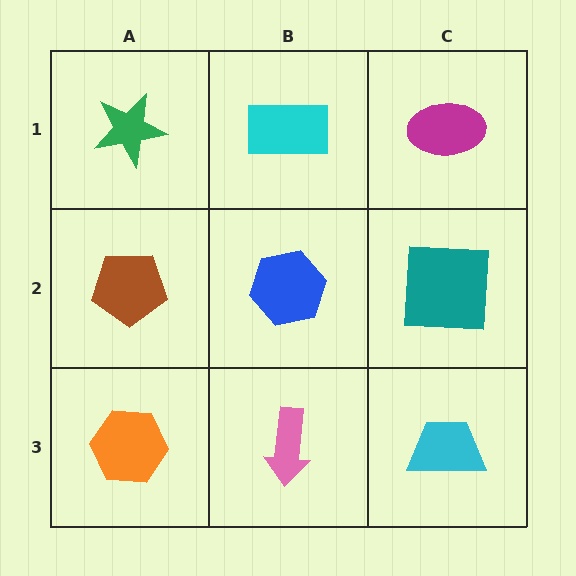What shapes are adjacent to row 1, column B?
A blue hexagon (row 2, column B), a green star (row 1, column A), a magenta ellipse (row 1, column C).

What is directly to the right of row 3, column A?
A pink arrow.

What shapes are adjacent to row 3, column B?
A blue hexagon (row 2, column B), an orange hexagon (row 3, column A), a cyan trapezoid (row 3, column C).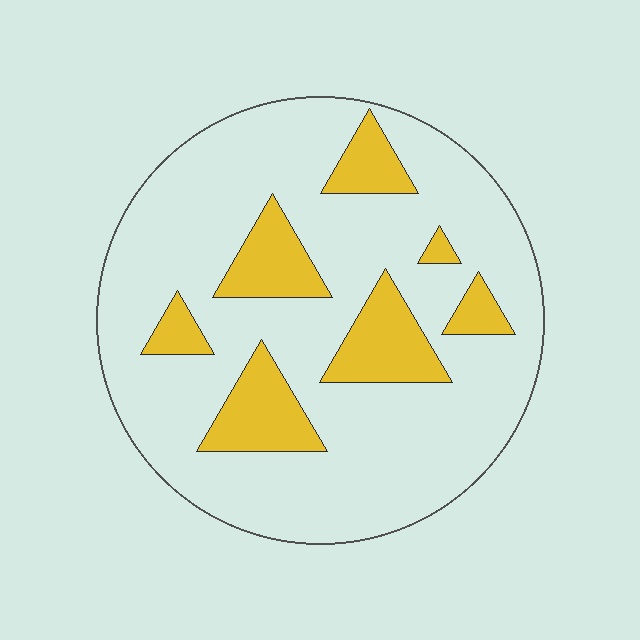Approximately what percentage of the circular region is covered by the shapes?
Approximately 20%.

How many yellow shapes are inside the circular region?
7.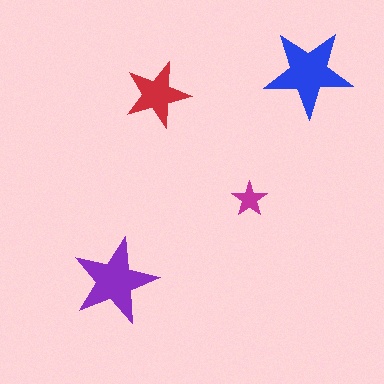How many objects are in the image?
There are 4 objects in the image.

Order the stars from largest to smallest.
the blue one, the purple one, the red one, the magenta one.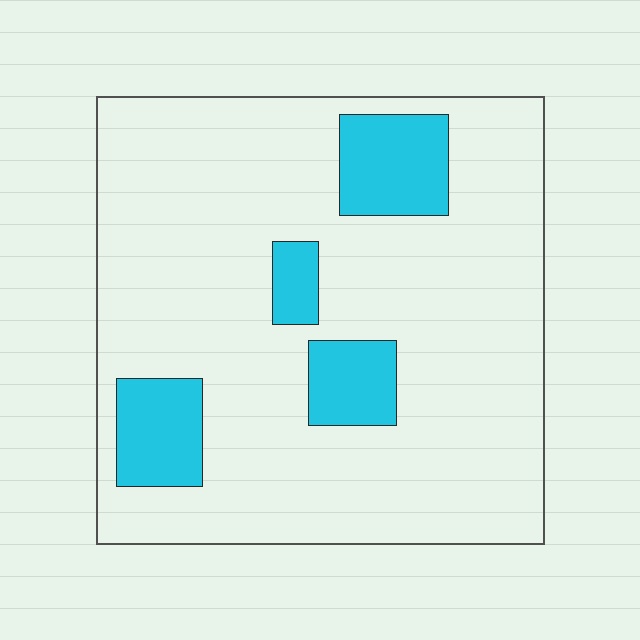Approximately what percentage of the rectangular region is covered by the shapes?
Approximately 15%.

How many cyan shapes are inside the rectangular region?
4.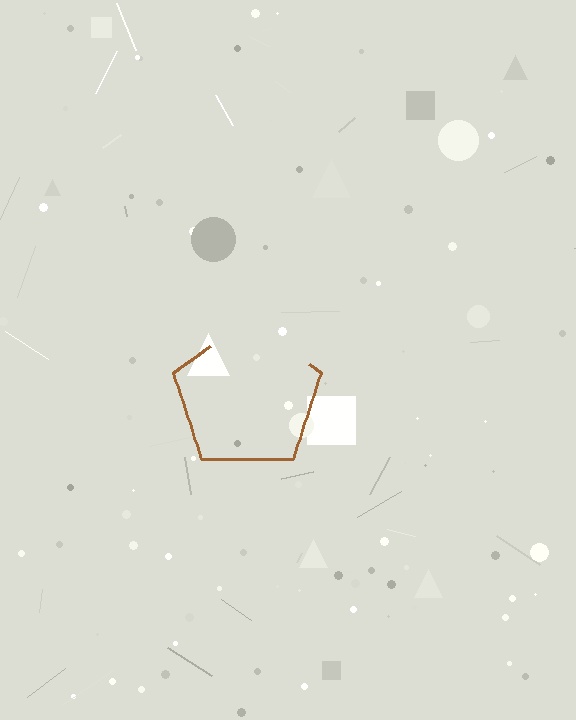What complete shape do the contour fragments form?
The contour fragments form a pentagon.